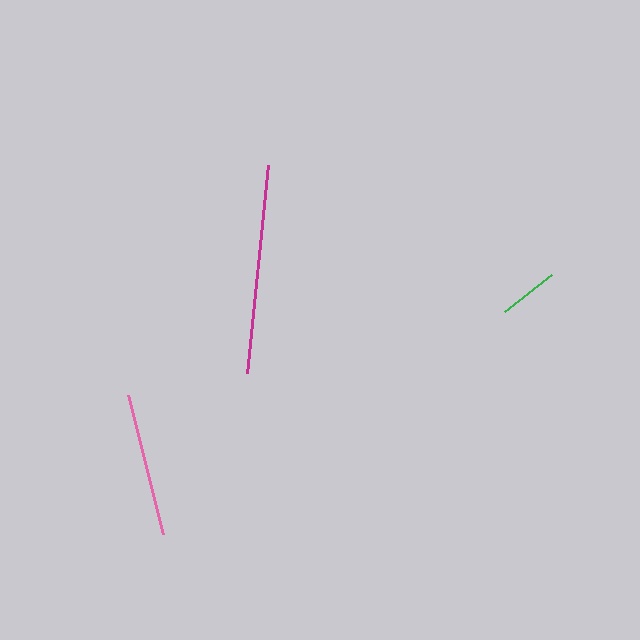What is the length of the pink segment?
The pink segment is approximately 143 pixels long.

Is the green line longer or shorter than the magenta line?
The magenta line is longer than the green line.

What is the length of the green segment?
The green segment is approximately 60 pixels long.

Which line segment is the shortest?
The green line is the shortest at approximately 60 pixels.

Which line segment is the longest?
The magenta line is the longest at approximately 210 pixels.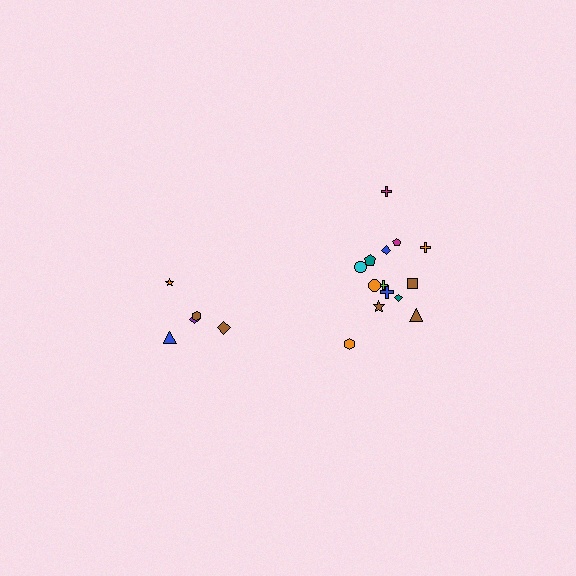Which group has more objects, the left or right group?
The right group.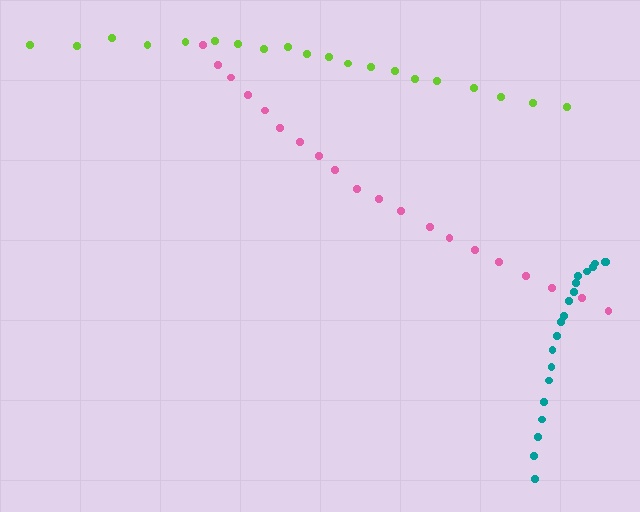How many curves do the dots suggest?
There are 3 distinct paths.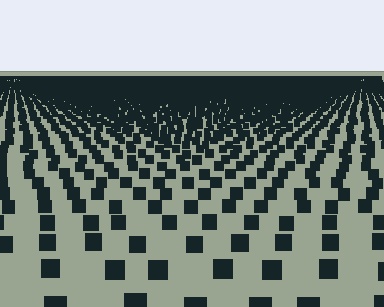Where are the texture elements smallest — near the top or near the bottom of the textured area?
Near the top.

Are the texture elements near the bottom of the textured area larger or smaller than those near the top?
Larger. Near the bottom, elements are closer to the viewer and appear at a bigger on-screen size.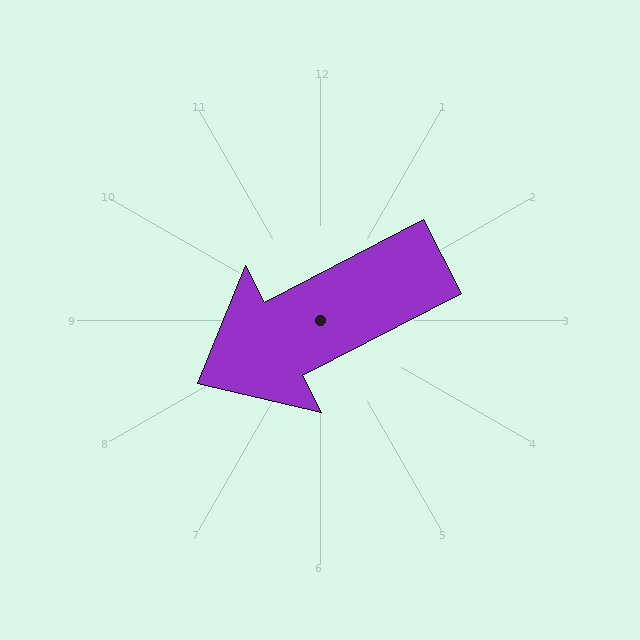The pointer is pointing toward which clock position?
Roughly 8 o'clock.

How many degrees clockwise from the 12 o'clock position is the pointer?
Approximately 243 degrees.